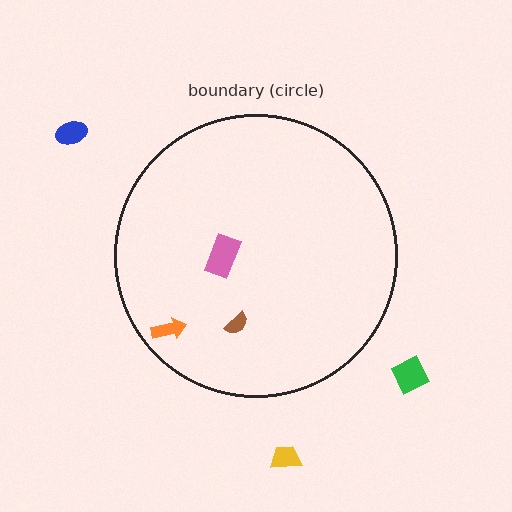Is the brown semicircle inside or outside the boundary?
Inside.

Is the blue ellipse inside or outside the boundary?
Outside.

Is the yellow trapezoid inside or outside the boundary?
Outside.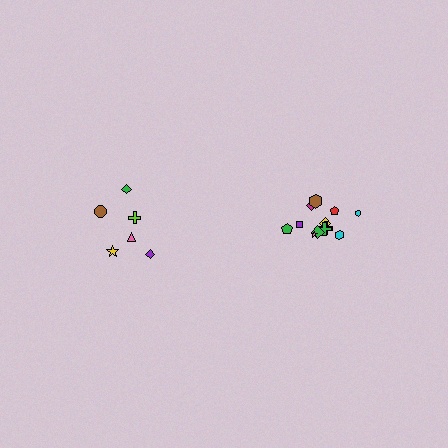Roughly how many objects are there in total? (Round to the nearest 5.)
Roughly 20 objects in total.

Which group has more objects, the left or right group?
The right group.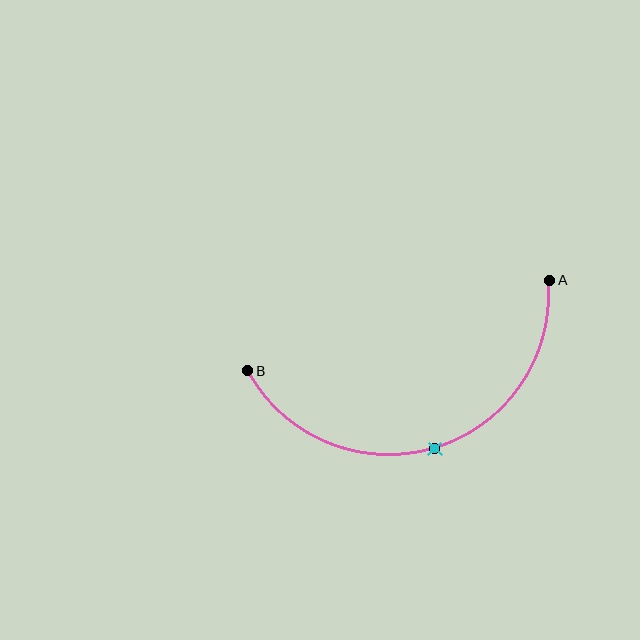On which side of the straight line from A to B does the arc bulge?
The arc bulges below the straight line connecting A and B.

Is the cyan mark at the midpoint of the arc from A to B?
Yes. The cyan mark lies on the arc at equal arc-length from both A and B — it is the arc midpoint.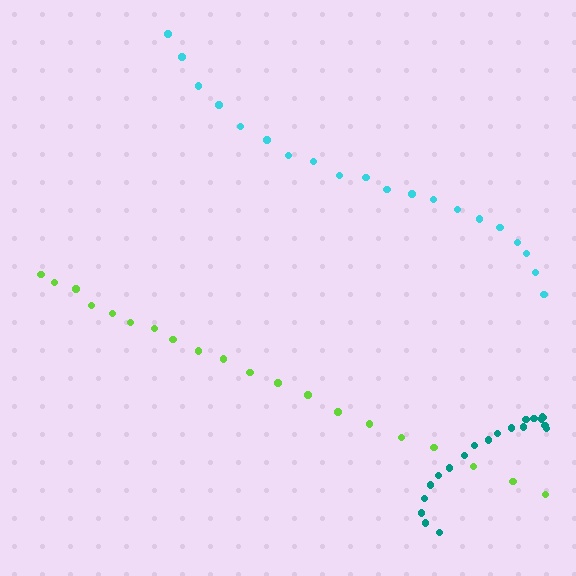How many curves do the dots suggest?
There are 3 distinct paths.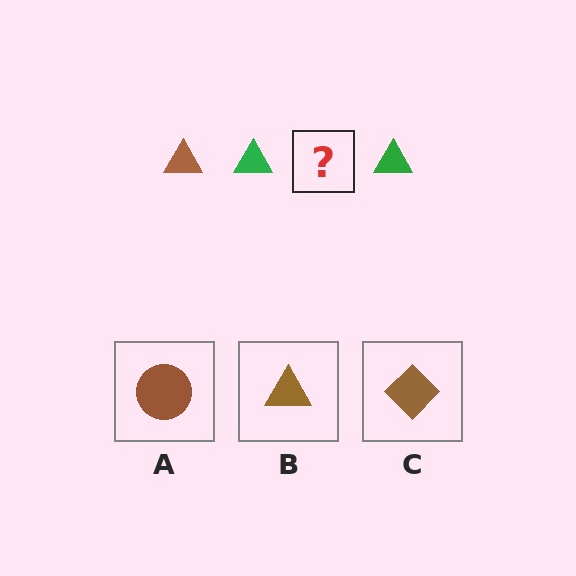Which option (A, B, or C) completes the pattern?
B.